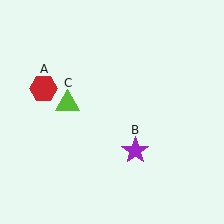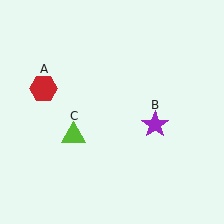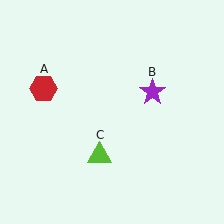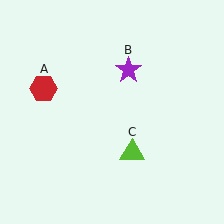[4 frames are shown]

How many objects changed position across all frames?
2 objects changed position: purple star (object B), lime triangle (object C).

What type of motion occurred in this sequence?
The purple star (object B), lime triangle (object C) rotated counterclockwise around the center of the scene.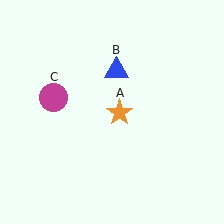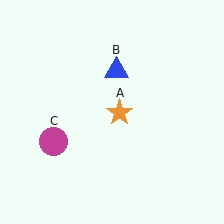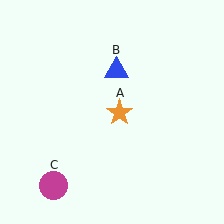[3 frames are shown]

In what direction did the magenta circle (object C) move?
The magenta circle (object C) moved down.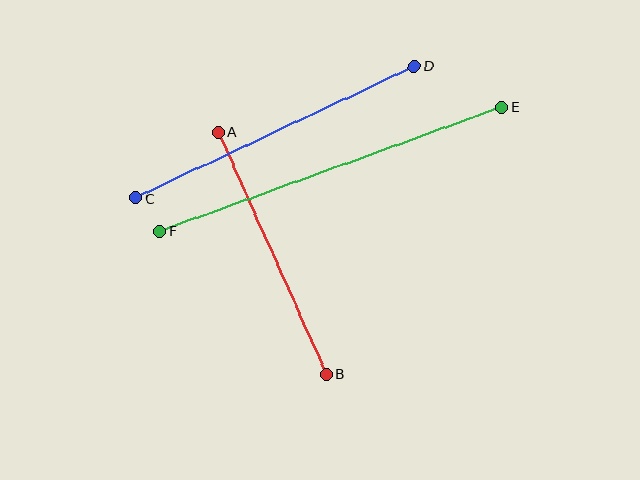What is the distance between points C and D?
The distance is approximately 309 pixels.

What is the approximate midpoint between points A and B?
The midpoint is at approximately (272, 253) pixels.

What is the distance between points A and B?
The distance is approximately 265 pixels.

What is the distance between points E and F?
The distance is approximately 364 pixels.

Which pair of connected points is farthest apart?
Points E and F are farthest apart.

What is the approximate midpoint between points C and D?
The midpoint is at approximately (275, 132) pixels.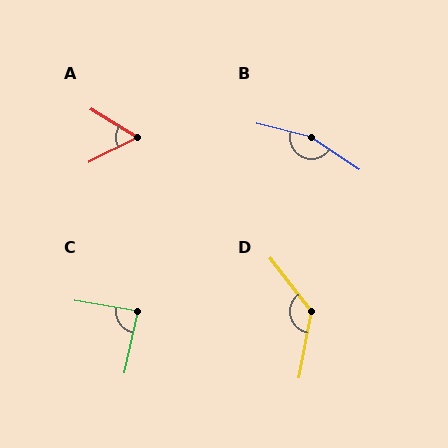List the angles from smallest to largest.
A (58°), C (87°), D (131°), B (160°).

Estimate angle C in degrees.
Approximately 87 degrees.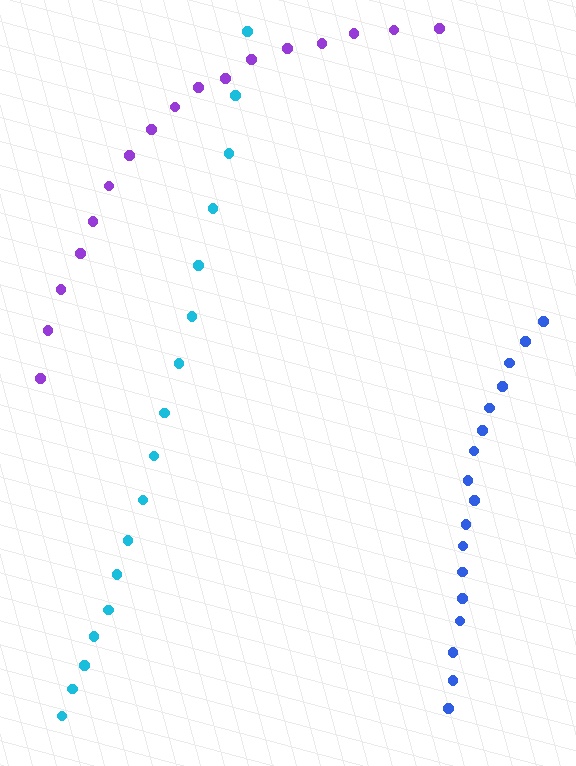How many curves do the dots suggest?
There are 3 distinct paths.